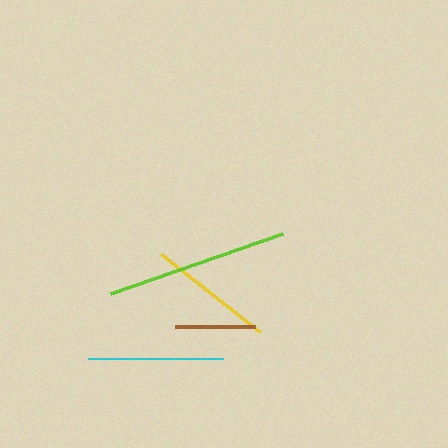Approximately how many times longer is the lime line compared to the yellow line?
The lime line is approximately 1.4 times the length of the yellow line.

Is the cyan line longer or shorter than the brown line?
The cyan line is longer than the brown line.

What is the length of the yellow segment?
The yellow segment is approximately 127 pixels long.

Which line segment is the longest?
The lime line is the longest at approximately 183 pixels.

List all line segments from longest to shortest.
From longest to shortest: lime, cyan, yellow, brown.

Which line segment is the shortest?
The brown line is the shortest at approximately 80 pixels.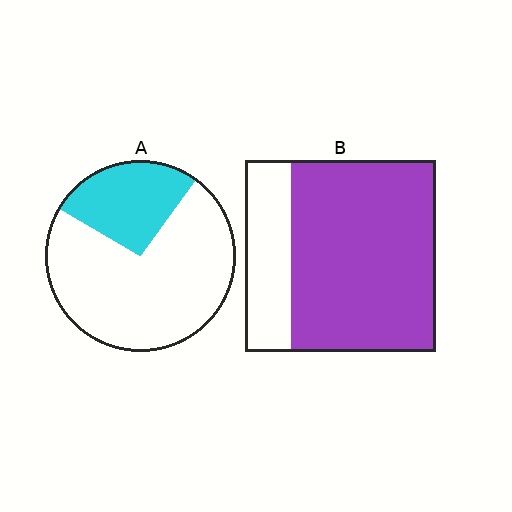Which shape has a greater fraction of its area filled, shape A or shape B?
Shape B.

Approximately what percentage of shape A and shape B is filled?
A is approximately 25% and B is approximately 75%.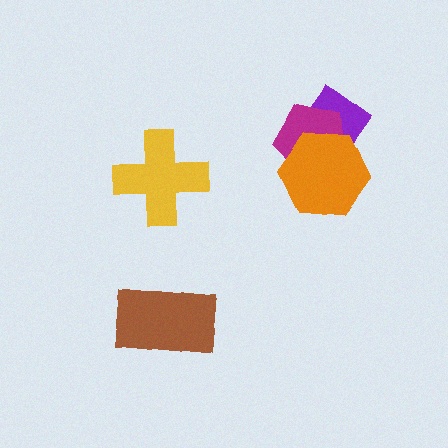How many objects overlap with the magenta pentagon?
2 objects overlap with the magenta pentagon.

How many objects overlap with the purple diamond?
2 objects overlap with the purple diamond.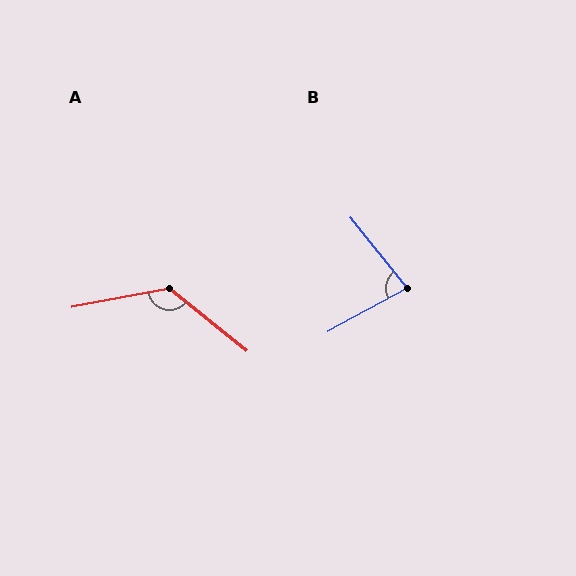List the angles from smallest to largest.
B (80°), A (130°).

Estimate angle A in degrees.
Approximately 130 degrees.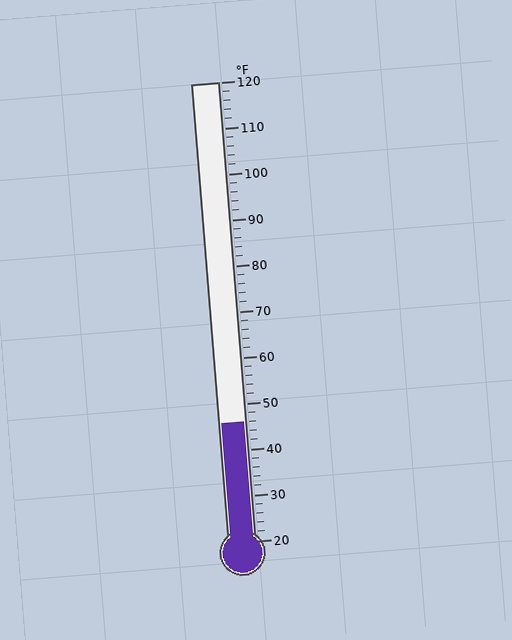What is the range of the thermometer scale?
The thermometer scale ranges from 20°F to 120°F.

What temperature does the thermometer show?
The thermometer shows approximately 46°F.